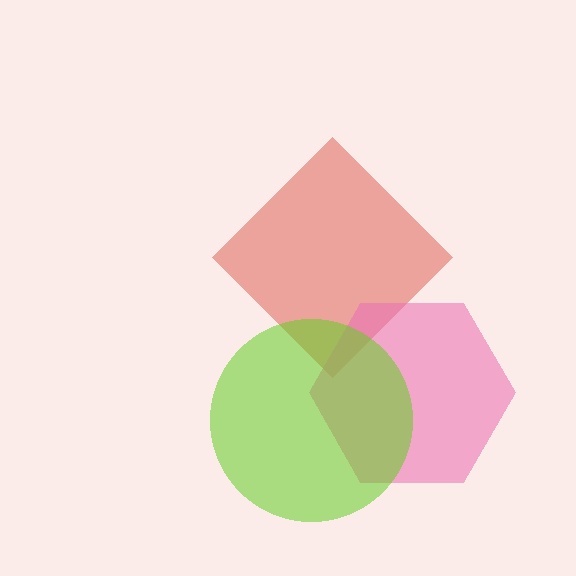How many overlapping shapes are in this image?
There are 3 overlapping shapes in the image.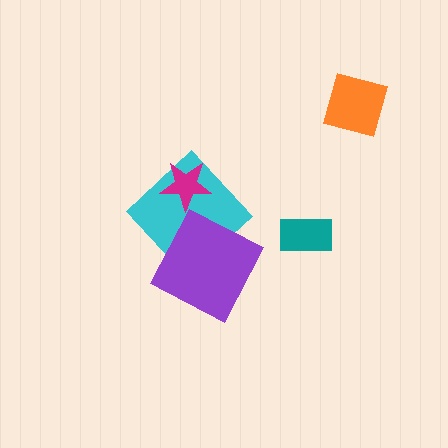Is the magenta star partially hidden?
No, no other shape covers it.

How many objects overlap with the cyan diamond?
2 objects overlap with the cyan diamond.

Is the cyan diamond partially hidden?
Yes, it is partially covered by another shape.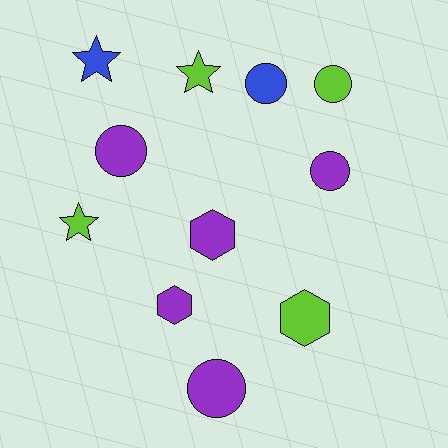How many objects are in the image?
There are 11 objects.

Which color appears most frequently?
Purple, with 5 objects.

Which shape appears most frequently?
Circle, with 5 objects.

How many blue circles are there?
There is 1 blue circle.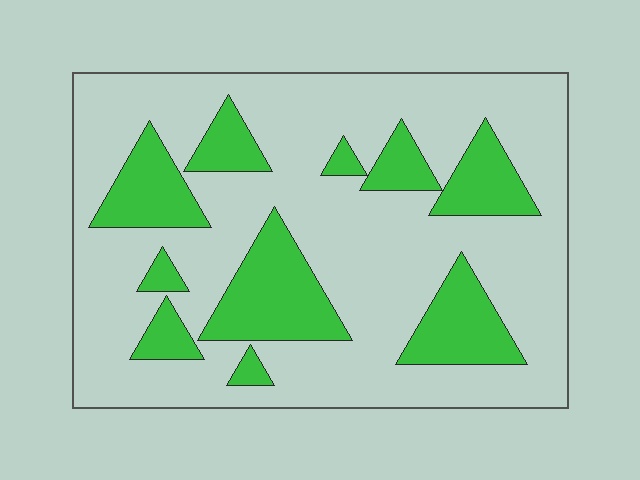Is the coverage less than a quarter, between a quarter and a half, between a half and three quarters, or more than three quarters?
Between a quarter and a half.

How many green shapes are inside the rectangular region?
10.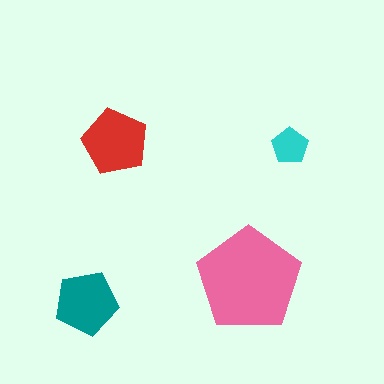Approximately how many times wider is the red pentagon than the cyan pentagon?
About 2 times wider.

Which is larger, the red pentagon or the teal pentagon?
The red one.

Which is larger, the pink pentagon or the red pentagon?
The pink one.